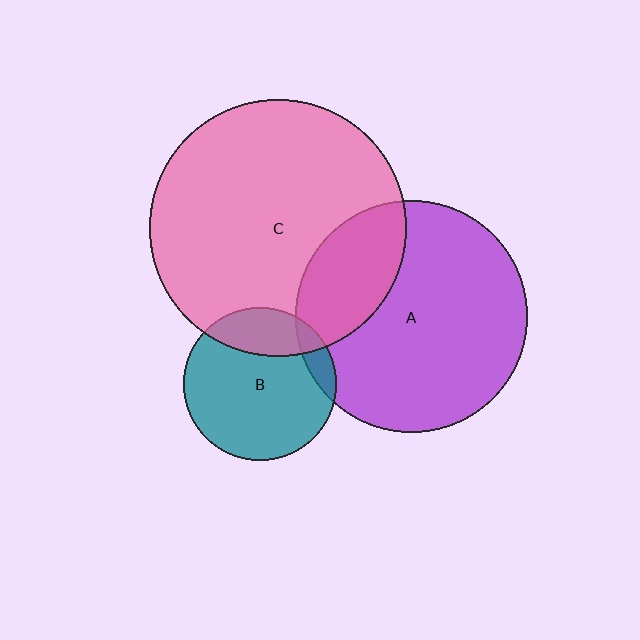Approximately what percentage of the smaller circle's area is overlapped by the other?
Approximately 25%.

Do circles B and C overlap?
Yes.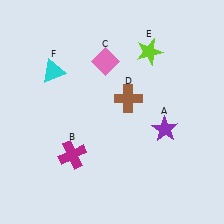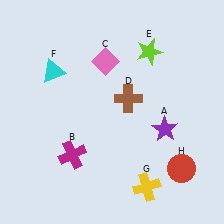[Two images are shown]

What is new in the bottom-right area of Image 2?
A red circle (H) was added in the bottom-right area of Image 2.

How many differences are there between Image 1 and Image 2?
There are 2 differences between the two images.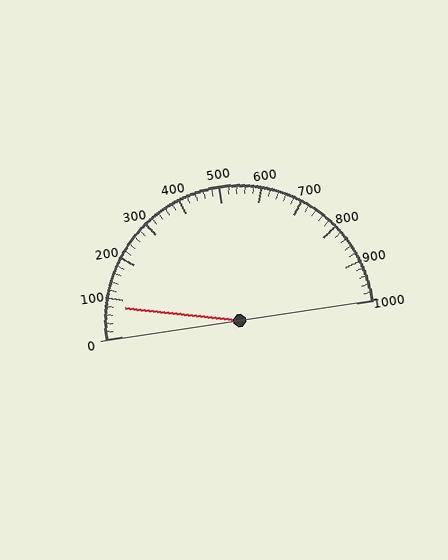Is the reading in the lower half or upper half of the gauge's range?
The reading is in the lower half of the range (0 to 1000).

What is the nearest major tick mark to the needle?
The nearest major tick mark is 100.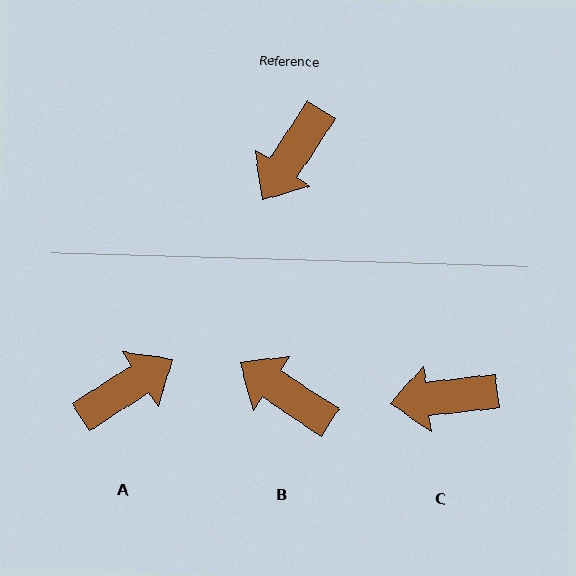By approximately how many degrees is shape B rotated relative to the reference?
Approximately 90 degrees clockwise.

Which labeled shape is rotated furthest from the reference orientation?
A, about 156 degrees away.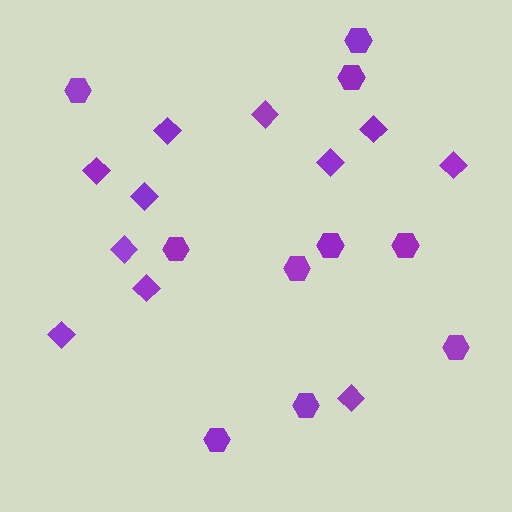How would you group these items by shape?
There are 2 groups: one group of diamonds (11) and one group of hexagons (10).